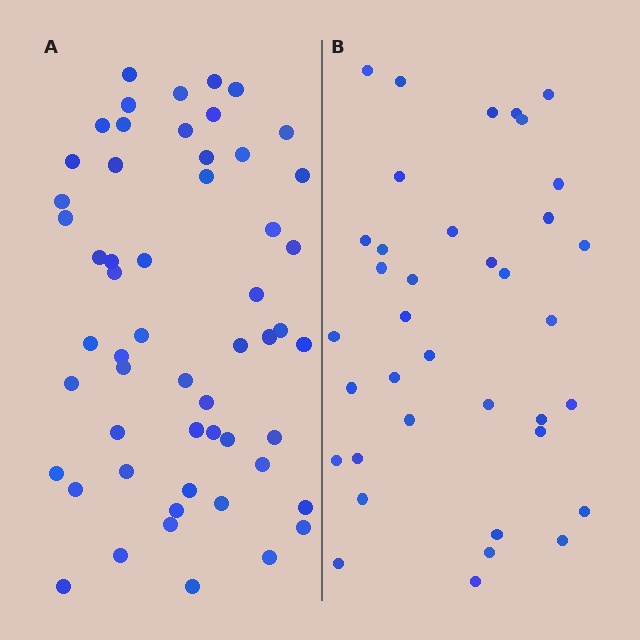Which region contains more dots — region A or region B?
Region A (the left region) has more dots.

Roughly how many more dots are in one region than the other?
Region A has approximately 20 more dots than region B.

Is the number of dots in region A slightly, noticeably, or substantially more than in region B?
Region A has substantially more. The ratio is roughly 1.5 to 1.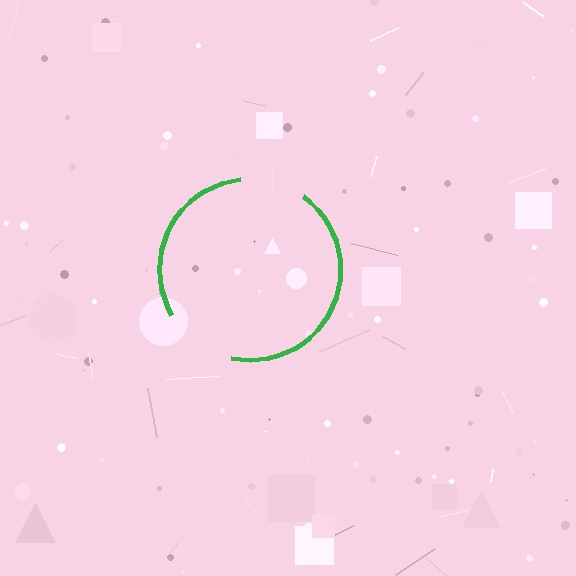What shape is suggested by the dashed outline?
The dashed outline suggests a circle.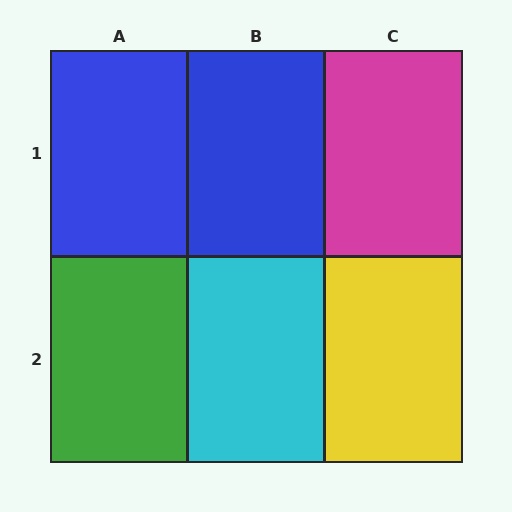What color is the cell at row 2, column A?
Green.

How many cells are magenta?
1 cell is magenta.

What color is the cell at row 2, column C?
Yellow.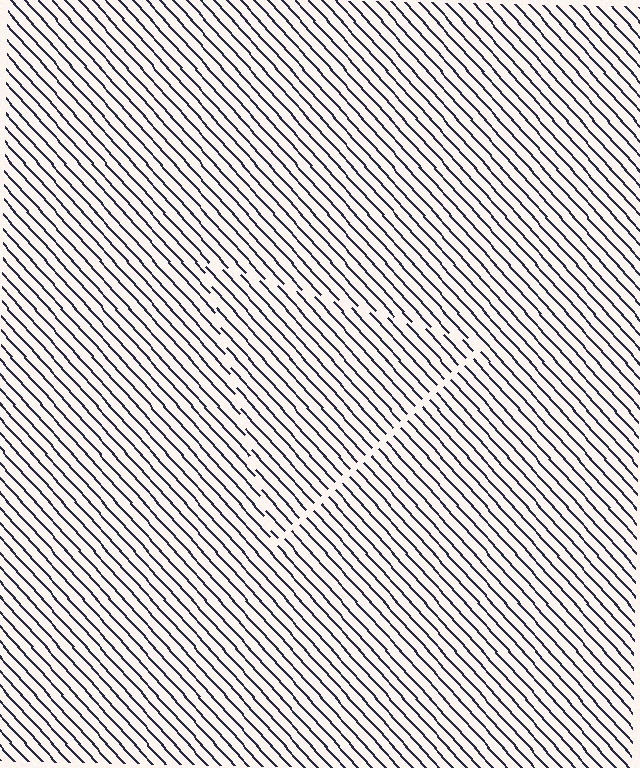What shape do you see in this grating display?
An illusory triangle. The interior of the shape contains the same grating, shifted by half a period — the contour is defined by the phase discontinuity where line-ends from the inner and outer gratings abut.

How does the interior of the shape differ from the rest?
The interior of the shape contains the same grating, shifted by half a period — the contour is defined by the phase discontinuity where line-ends from the inner and outer gratings abut.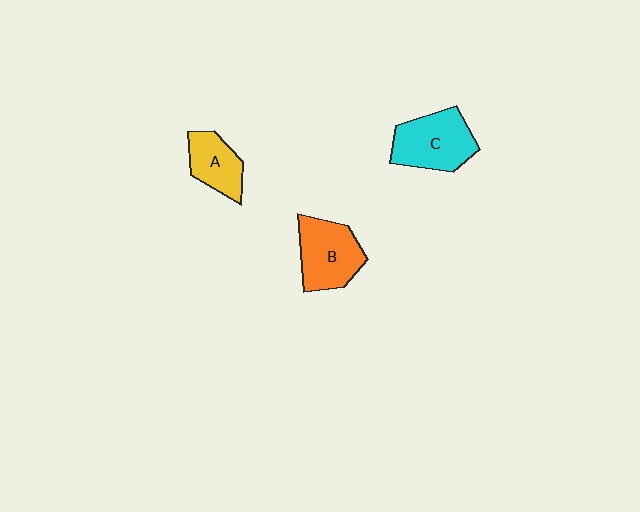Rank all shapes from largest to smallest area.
From largest to smallest: C (cyan), B (orange), A (yellow).